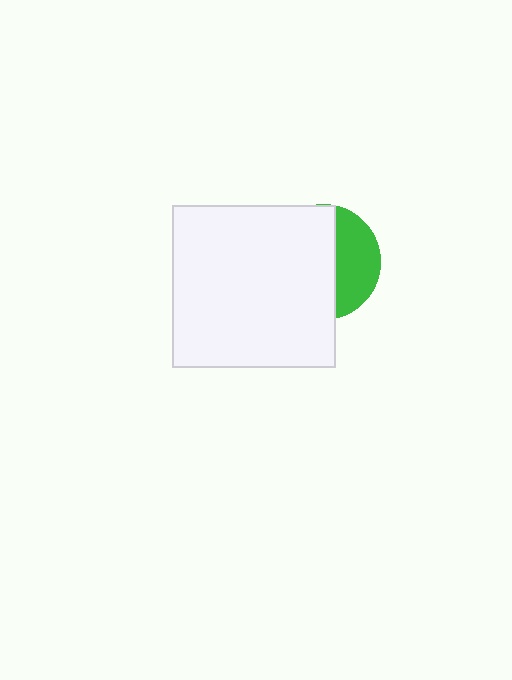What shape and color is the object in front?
The object in front is a white square.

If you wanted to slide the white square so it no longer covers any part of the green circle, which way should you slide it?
Slide it left — that is the most direct way to separate the two shapes.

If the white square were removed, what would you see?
You would see the complete green circle.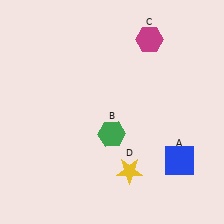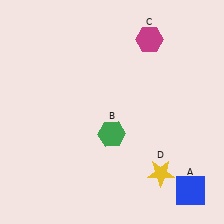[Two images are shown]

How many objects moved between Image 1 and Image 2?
2 objects moved between the two images.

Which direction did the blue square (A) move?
The blue square (A) moved down.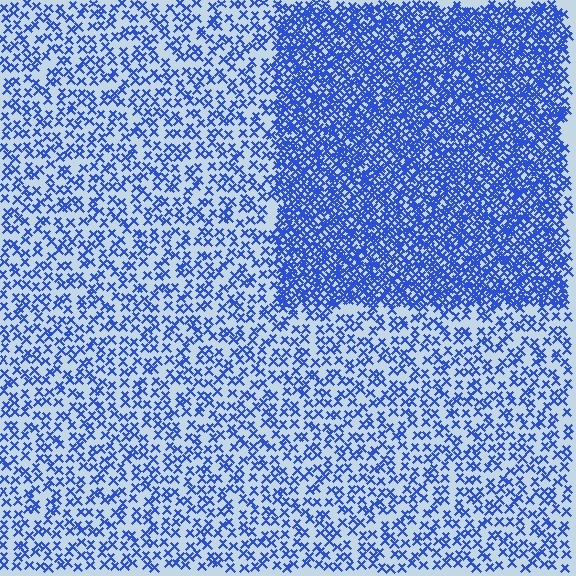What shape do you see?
I see a rectangle.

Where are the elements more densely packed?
The elements are more densely packed inside the rectangle boundary.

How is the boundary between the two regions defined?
The boundary is defined by a change in element density (approximately 2.5x ratio). All elements are the same color, size, and shape.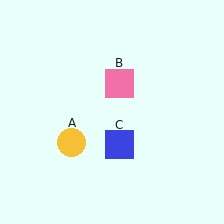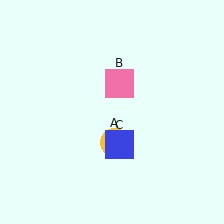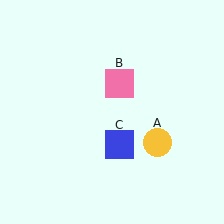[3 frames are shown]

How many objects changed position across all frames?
1 object changed position: yellow circle (object A).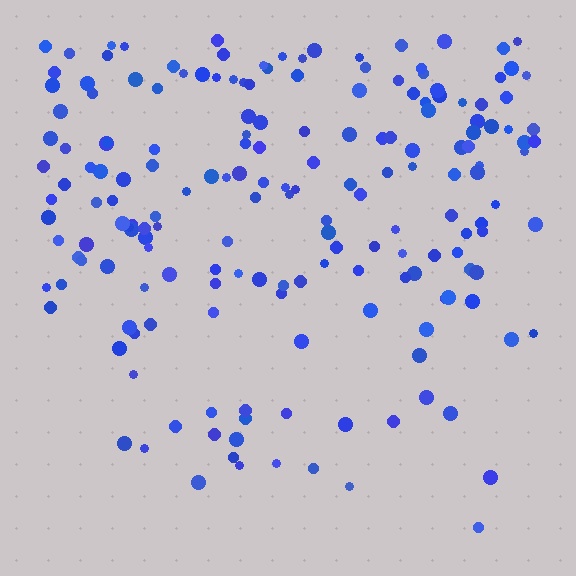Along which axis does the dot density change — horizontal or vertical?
Vertical.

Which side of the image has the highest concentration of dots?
The top.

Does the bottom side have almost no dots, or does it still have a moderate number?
Still a moderate number, just noticeably fewer than the top.